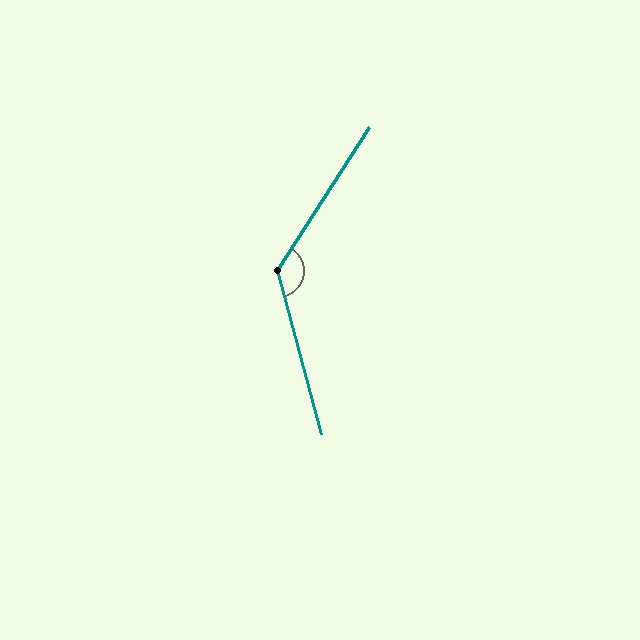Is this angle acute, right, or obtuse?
It is obtuse.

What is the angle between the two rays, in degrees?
Approximately 132 degrees.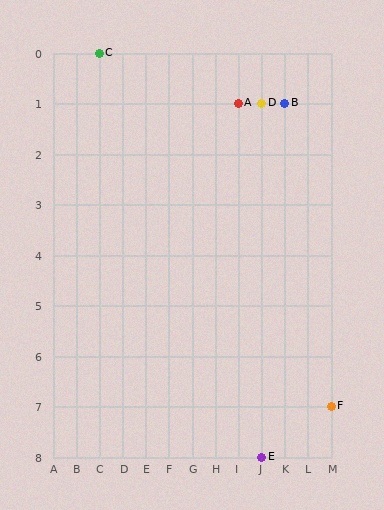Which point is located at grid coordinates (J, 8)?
Point E is at (J, 8).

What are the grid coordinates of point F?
Point F is at grid coordinates (M, 7).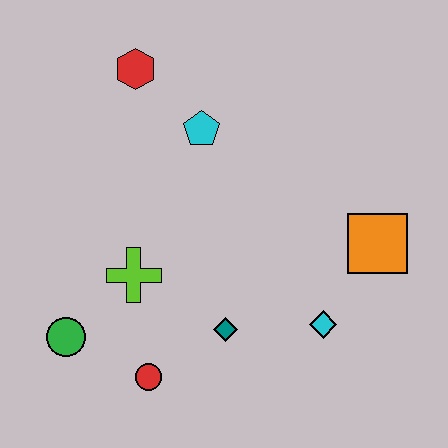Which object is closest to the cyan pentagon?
The red hexagon is closest to the cyan pentagon.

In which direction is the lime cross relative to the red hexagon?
The lime cross is below the red hexagon.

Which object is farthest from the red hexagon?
The cyan diamond is farthest from the red hexagon.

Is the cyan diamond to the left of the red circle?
No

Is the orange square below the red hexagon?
Yes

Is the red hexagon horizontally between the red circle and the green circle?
Yes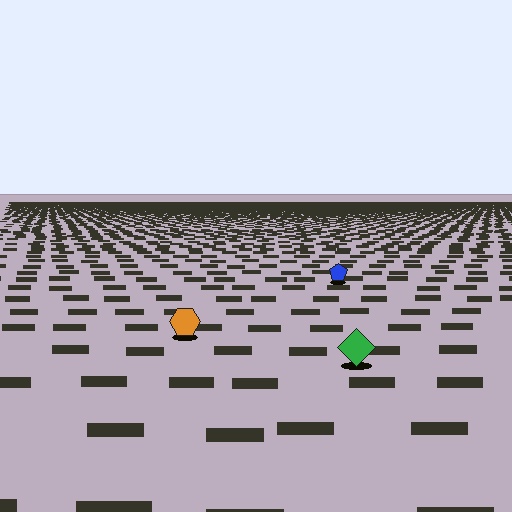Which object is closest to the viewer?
The green diamond is closest. The texture marks near it are larger and more spread out.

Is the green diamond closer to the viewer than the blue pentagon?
Yes. The green diamond is closer — you can tell from the texture gradient: the ground texture is coarser near it.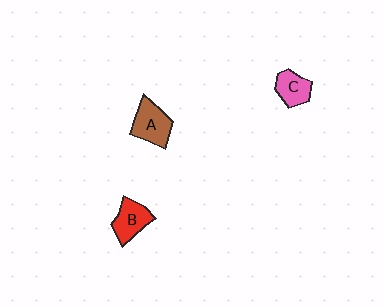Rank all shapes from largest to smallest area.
From largest to smallest: A (brown), B (red), C (pink).